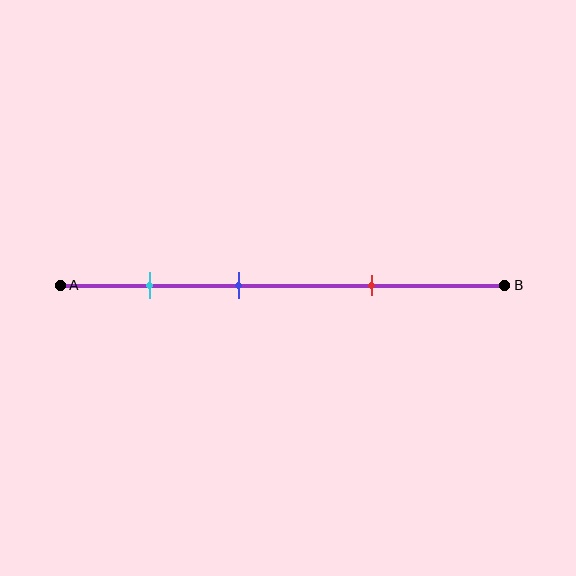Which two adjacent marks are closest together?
The cyan and blue marks are the closest adjacent pair.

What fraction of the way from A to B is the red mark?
The red mark is approximately 70% (0.7) of the way from A to B.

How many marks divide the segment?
There are 3 marks dividing the segment.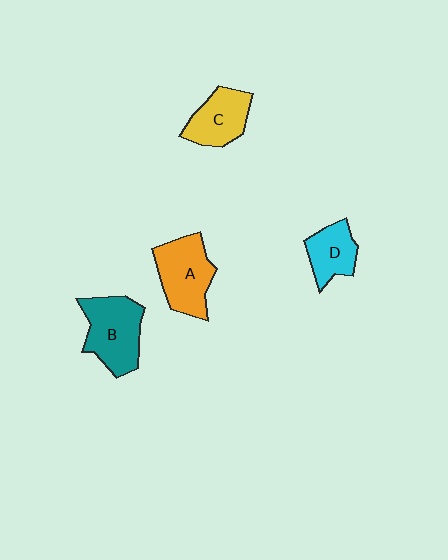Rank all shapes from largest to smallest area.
From largest to smallest: B (teal), A (orange), C (yellow), D (cyan).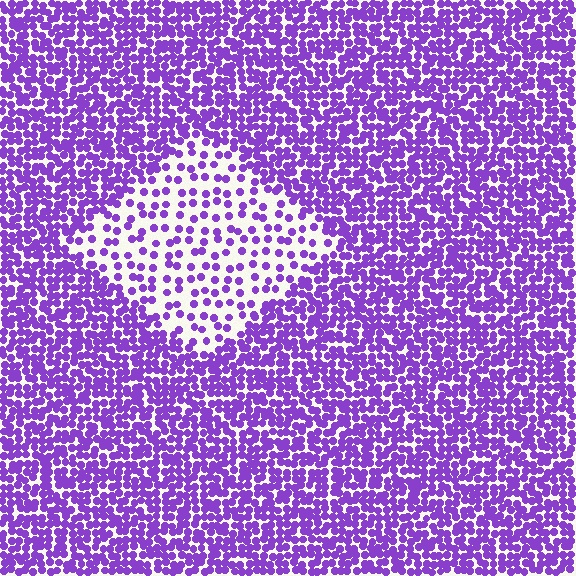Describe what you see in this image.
The image contains small purple elements arranged at two different densities. A diamond-shaped region is visible where the elements are less densely packed than the surrounding area.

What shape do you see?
I see a diamond.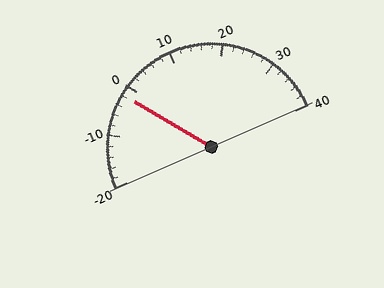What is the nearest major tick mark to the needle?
The nearest major tick mark is 0.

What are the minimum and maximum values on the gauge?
The gauge ranges from -20 to 40.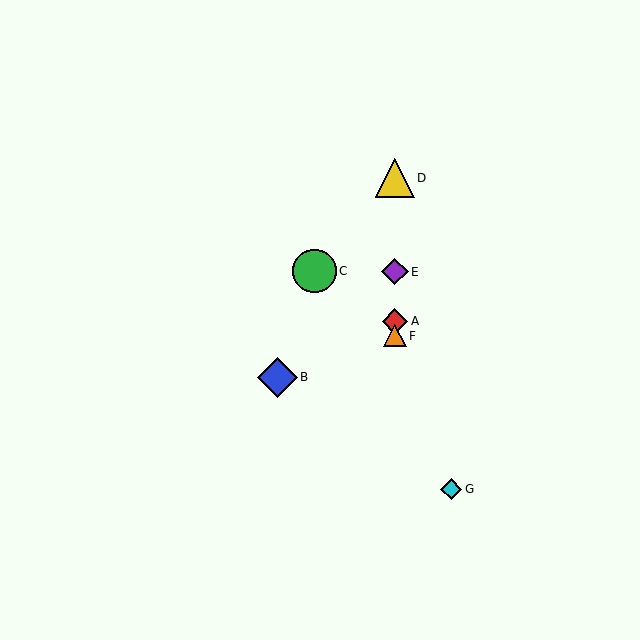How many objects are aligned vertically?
4 objects (A, D, E, F) are aligned vertically.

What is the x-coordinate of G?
Object G is at x≈451.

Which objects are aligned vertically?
Objects A, D, E, F are aligned vertically.